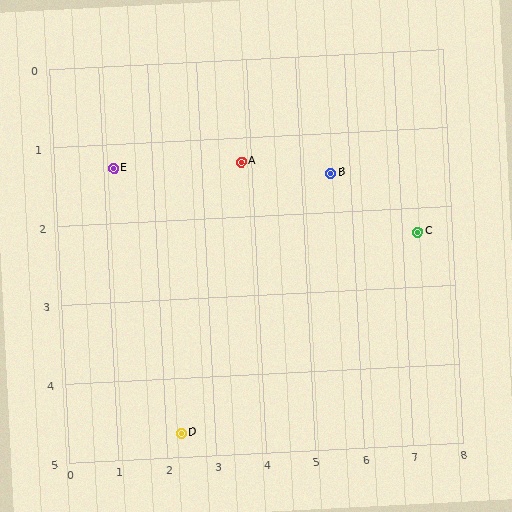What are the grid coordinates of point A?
Point A is at approximately (3.8, 1.3).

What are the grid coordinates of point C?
Point C is at approximately (7.3, 2.3).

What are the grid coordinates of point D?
Point D is at approximately (2.3, 4.7).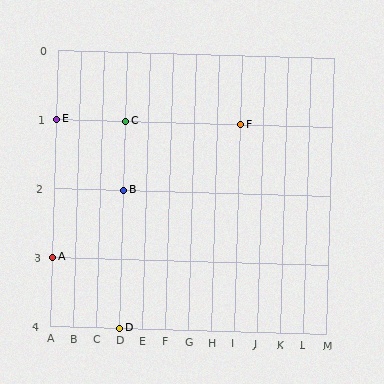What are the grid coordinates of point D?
Point D is at grid coordinates (D, 4).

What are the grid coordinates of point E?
Point E is at grid coordinates (A, 1).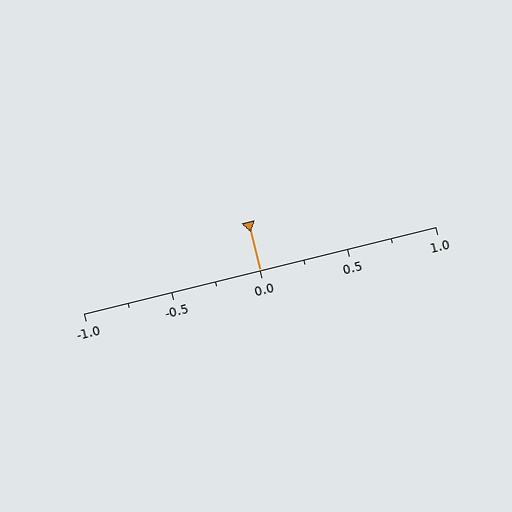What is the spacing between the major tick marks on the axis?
The major ticks are spaced 0.5 apart.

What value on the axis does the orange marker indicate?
The marker indicates approximately 0.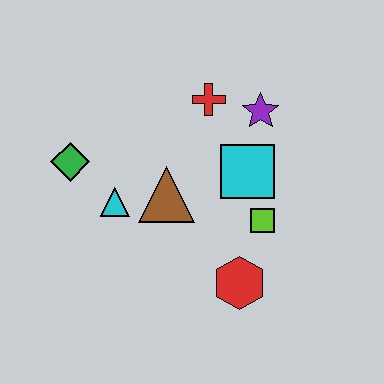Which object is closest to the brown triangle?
The cyan triangle is closest to the brown triangle.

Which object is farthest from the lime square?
The green diamond is farthest from the lime square.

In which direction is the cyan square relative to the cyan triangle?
The cyan square is to the right of the cyan triangle.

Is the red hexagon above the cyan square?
No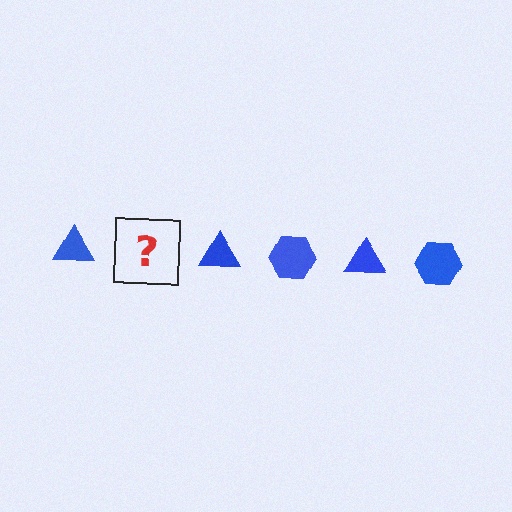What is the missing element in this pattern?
The missing element is a blue hexagon.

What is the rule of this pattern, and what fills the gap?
The rule is that the pattern cycles through triangle, hexagon shapes in blue. The gap should be filled with a blue hexagon.